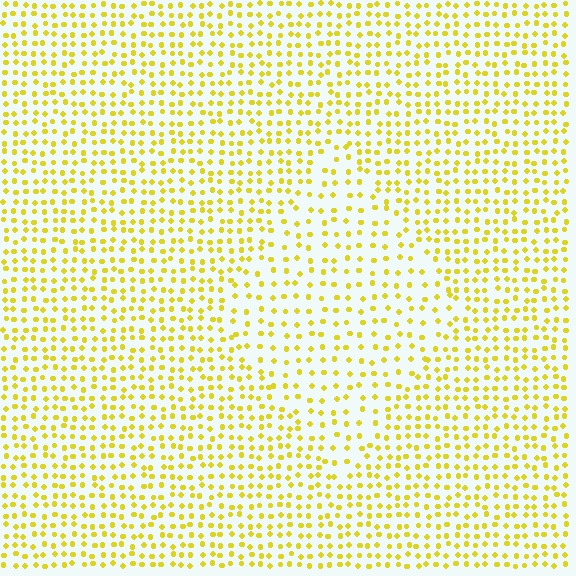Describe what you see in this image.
The image contains small yellow elements arranged at two different densities. A diamond-shaped region is visible where the elements are less densely packed than the surrounding area.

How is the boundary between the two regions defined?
The boundary is defined by a change in element density (approximately 1.7x ratio). All elements are the same color, size, and shape.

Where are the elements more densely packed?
The elements are more densely packed outside the diamond boundary.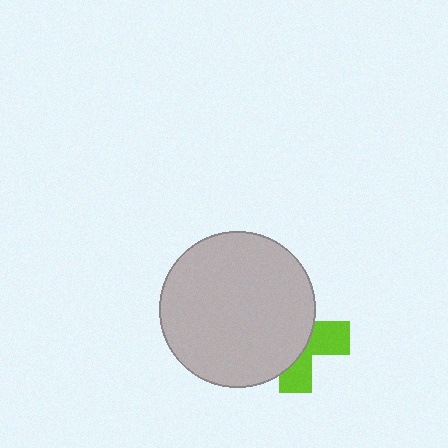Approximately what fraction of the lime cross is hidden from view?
Roughly 62% of the lime cross is hidden behind the light gray circle.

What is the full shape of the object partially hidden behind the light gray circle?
The partially hidden object is a lime cross.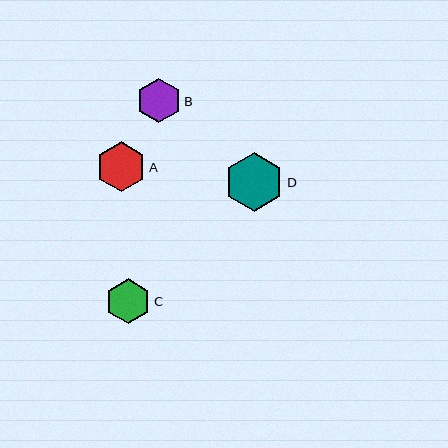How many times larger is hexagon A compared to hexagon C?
Hexagon A is approximately 1.1 times the size of hexagon C.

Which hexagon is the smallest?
Hexagon B is the smallest with a size of approximately 45 pixels.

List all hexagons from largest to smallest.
From largest to smallest: D, A, C, B.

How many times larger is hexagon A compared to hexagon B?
Hexagon A is approximately 1.1 times the size of hexagon B.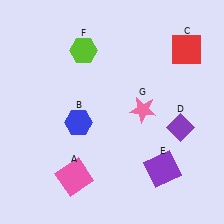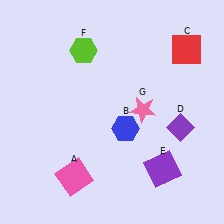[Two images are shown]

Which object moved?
The blue hexagon (B) moved right.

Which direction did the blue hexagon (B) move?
The blue hexagon (B) moved right.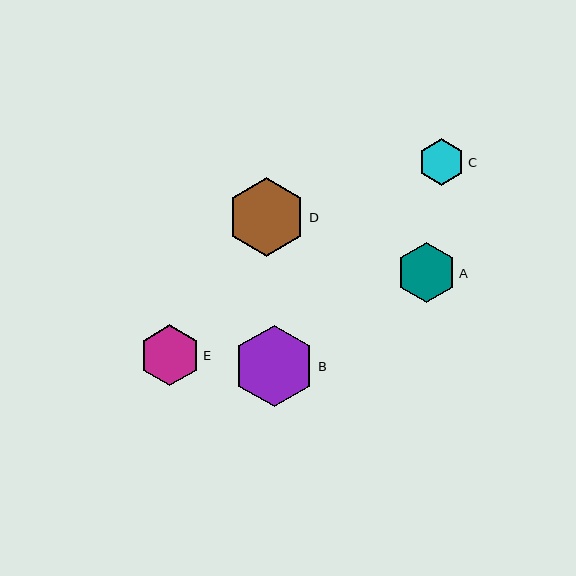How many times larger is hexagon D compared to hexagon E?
Hexagon D is approximately 1.3 times the size of hexagon E.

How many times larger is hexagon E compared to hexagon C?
Hexagon E is approximately 1.3 times the size of hexagon C.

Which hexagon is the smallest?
Hexagon C is the smallest with a size of approximately 47 pixels.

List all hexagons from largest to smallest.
From largest to smallest: B, D, E, A, C.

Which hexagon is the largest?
Hexagon B is the largest with a size of approximately 82 pixels.